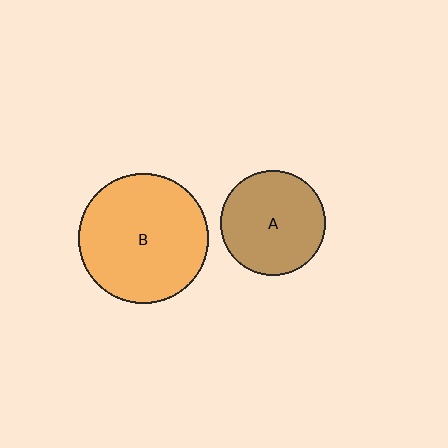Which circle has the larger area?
Circle B (orange).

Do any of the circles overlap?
No, none of the circles overlap.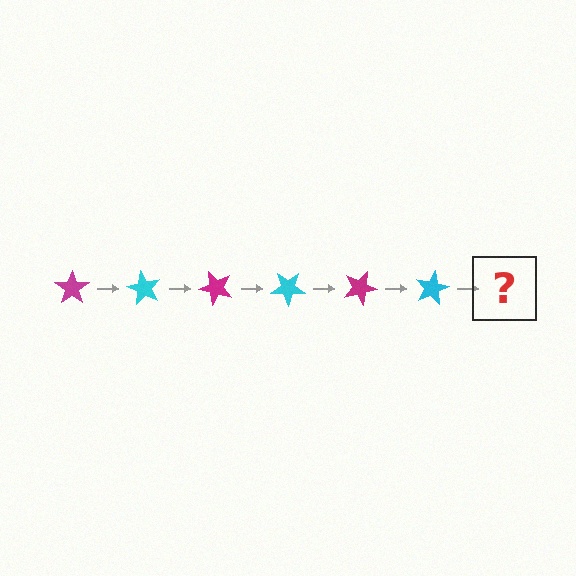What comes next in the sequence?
The next element should be a magenta star, rotated 360 degrees from the start.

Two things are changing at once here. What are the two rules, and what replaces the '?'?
The two rules are that it rotates 60 degrees each step and the color cycles through magenta and cyan. The '?' should be a magenta star, rotated 360 degrees from the start.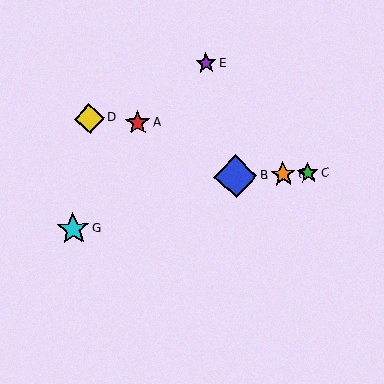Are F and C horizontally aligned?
Yes, both are at y≈174.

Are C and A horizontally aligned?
No, C is at y≈173 and A is at y≈123.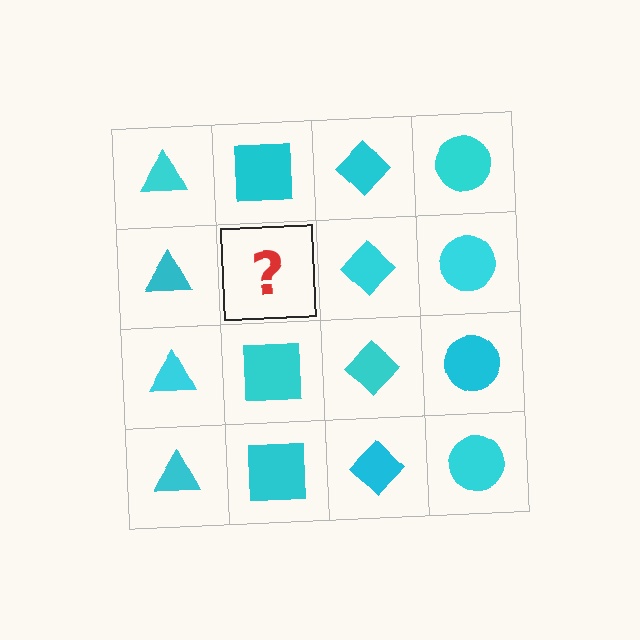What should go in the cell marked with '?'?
The missing cell should contain a cyan square.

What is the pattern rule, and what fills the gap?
The rule is that each column has a consistent shape. The gap should be filled with a cyan square.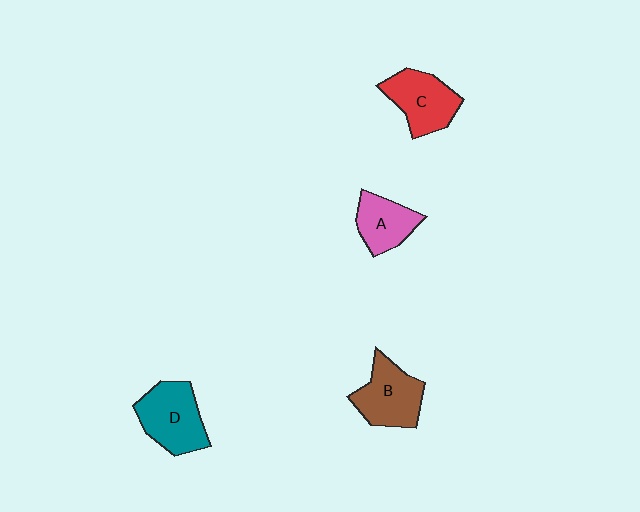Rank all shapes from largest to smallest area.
From largest to smallest: D (teal), B (brown), C (red), A (pink).